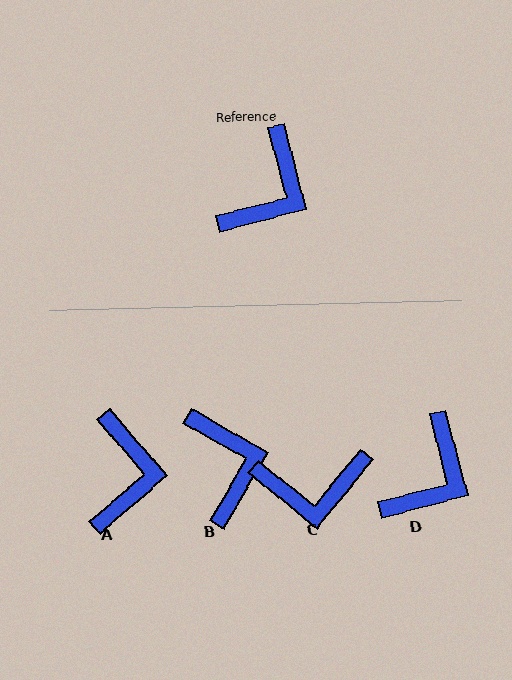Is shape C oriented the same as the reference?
No, it is off by about 53 degrees.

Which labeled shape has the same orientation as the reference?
D.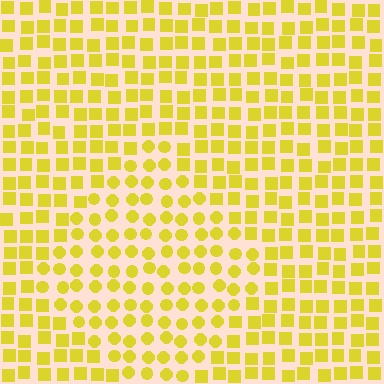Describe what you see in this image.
The image is filled with small yellow elements arranged in a uniform grid. A diamond-shaped region contains circles, while the surrounding area contains squares. The boundary is defined purely by the change in element shape.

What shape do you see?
I see a diamond.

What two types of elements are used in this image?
The image uses circles inside the diamond region and squares outside it.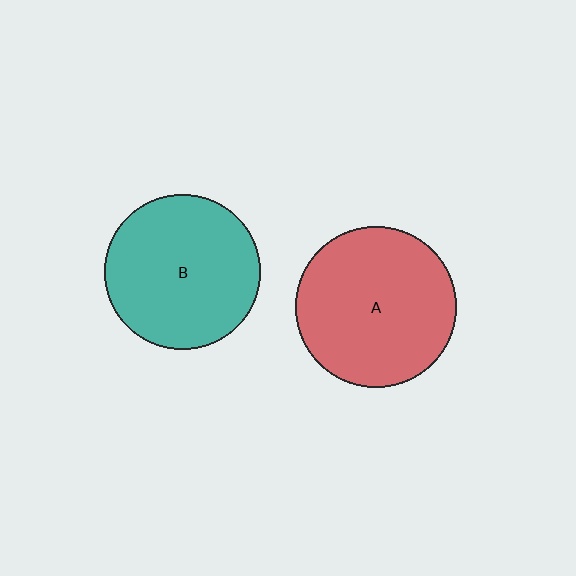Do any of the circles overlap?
No, none of the circles overlap.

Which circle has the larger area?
Circle A (red).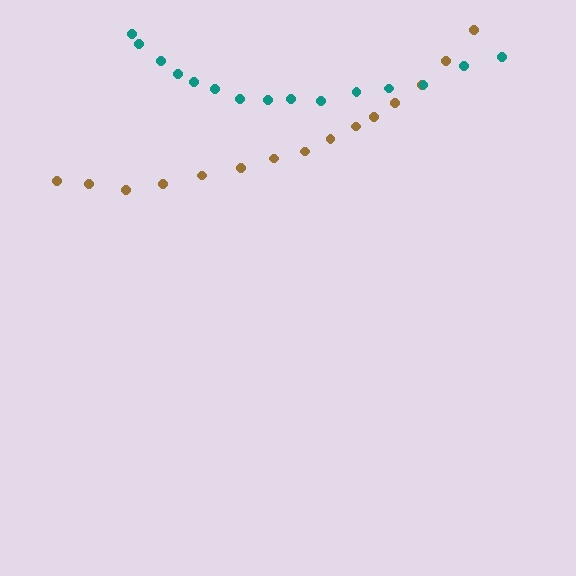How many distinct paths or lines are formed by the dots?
There are 2 distinct paths.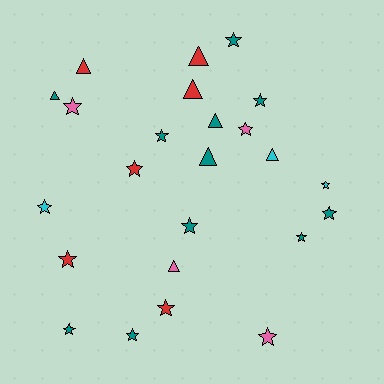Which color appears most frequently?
Teal, with 11 objects.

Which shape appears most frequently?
Star, with 16 objects.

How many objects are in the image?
There are 24 objects.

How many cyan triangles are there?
There is 1 cyan triangle.